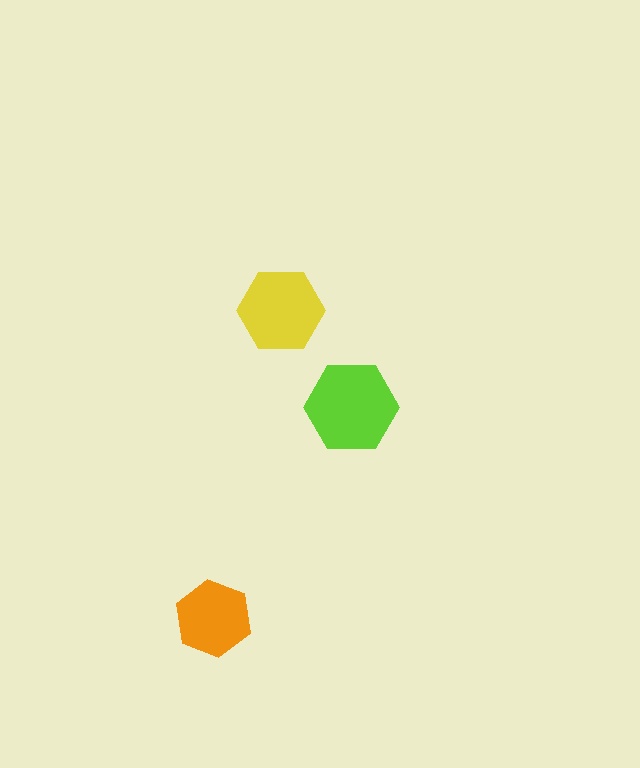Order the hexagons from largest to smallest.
the lime one, the yellow one, the orange one.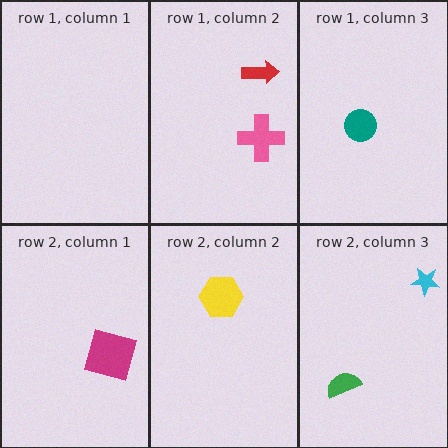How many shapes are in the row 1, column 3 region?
1.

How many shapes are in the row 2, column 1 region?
1.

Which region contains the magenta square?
The row 2, column 1 region.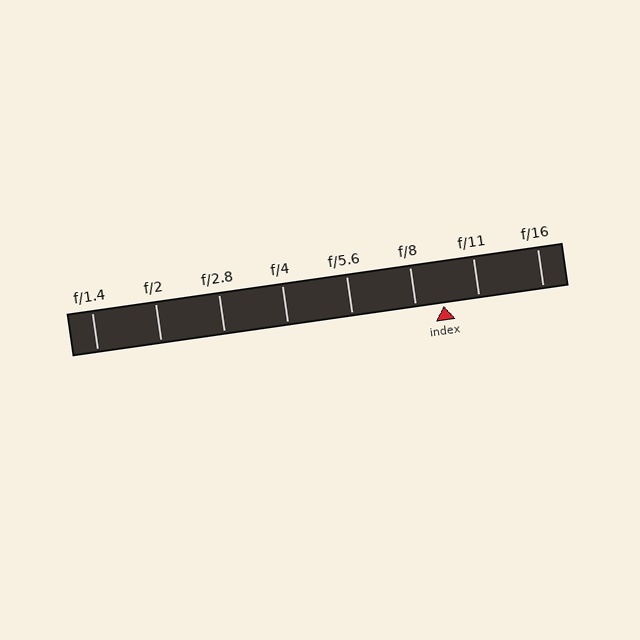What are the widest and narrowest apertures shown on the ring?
The widest aperture shown is f/1.4 and the narrowest is f/16.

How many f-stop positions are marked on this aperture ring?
There are 8 f-stop positions marked.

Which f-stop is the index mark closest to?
The index mark is closest to f/8.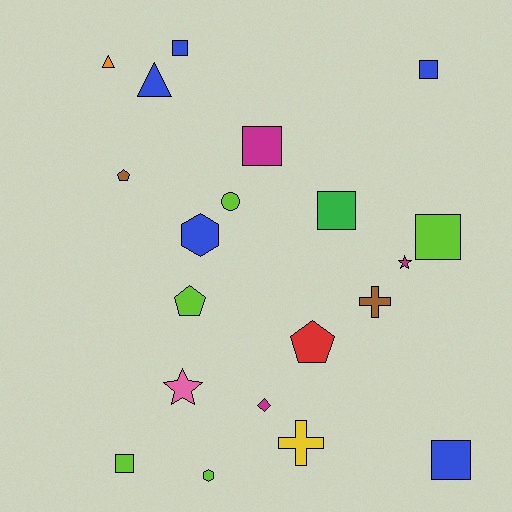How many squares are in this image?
There are 7 squares.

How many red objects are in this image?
There is 1 red object.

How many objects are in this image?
There are 20 objects.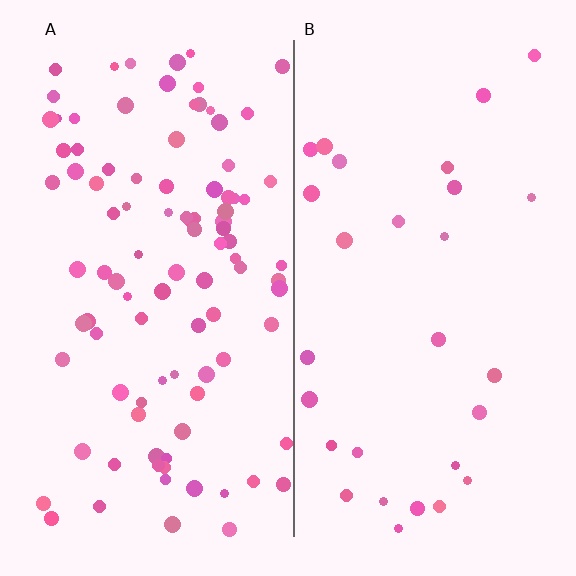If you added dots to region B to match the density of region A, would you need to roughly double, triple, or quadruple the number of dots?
Approximately triple.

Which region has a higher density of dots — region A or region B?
A (the left).